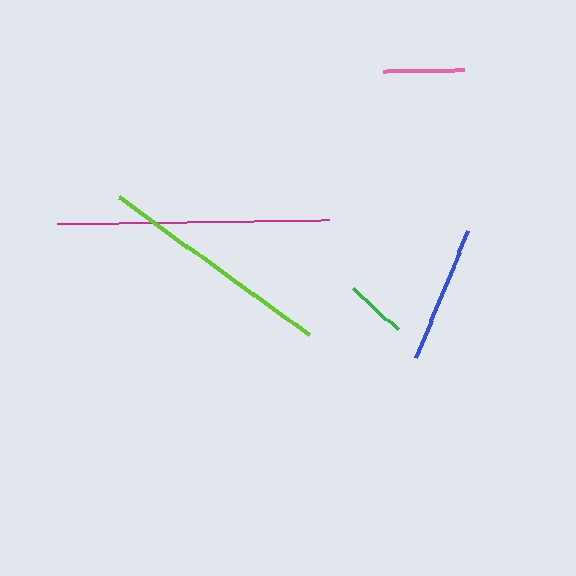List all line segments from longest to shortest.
From longest to shortest: magenta, lime, blue, pink, green.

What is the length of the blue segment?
The blue segment is approximately 137 pixels long.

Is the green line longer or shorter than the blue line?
The blue line is longer than the green line.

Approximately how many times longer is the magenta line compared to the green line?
The magenta line is approximately 4.5 times the length of the green line.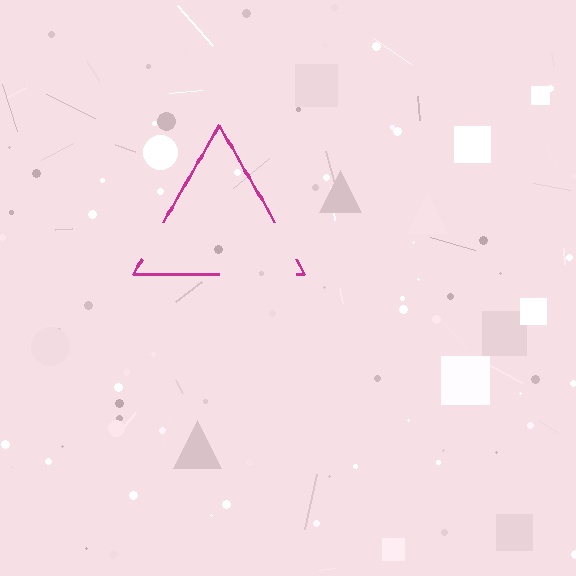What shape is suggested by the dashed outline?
The dashed outline suggests a triangle.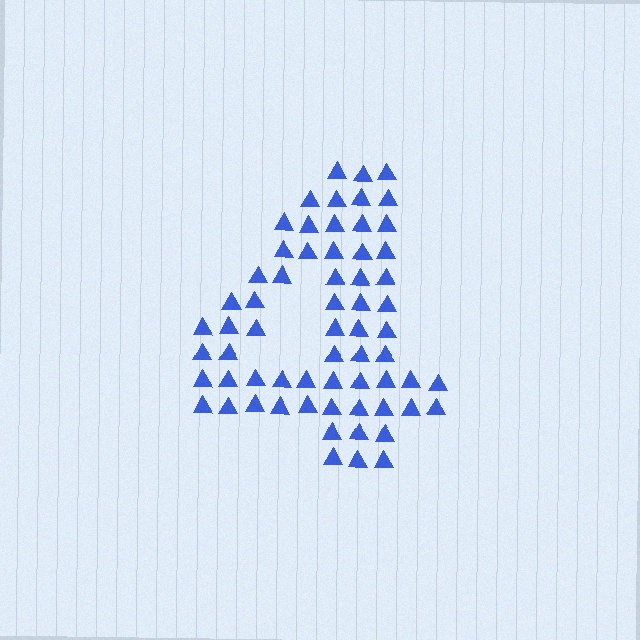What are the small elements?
The small elements are triangles.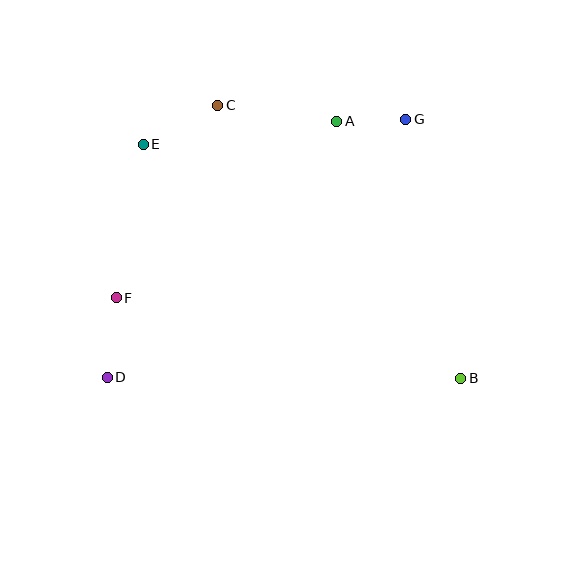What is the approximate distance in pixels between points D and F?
The distance between D and F is approximately 80 pixels.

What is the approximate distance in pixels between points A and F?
The distance between A and F is approximately 282 pixels.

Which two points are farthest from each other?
Points B and E are farthest from each other.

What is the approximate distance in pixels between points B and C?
The distance between B and C is approximately 366 pixels.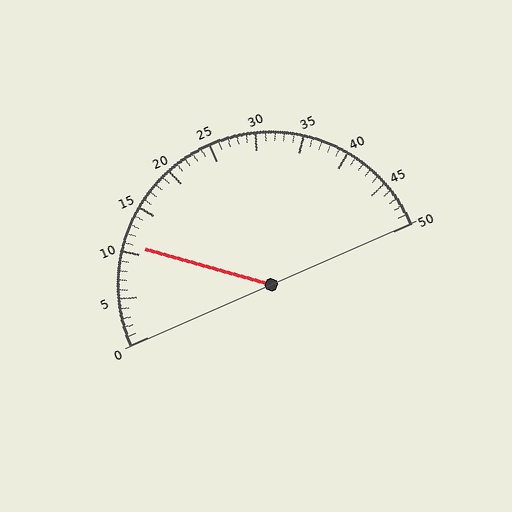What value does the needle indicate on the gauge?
The needle indicates approximately 11.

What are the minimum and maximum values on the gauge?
The gauge ranges from 0 to 50.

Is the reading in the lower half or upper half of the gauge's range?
The reading is in the lower half of the range (0 to 50).